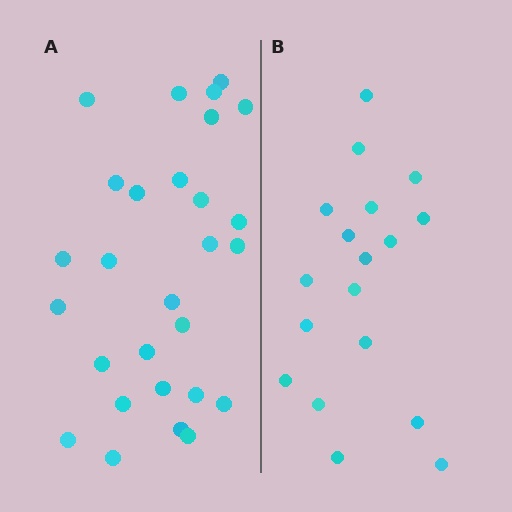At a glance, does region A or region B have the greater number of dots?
Region A (the left region) has more dots.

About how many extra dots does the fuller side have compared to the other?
Region A has roughly 10 or so more dots than region B.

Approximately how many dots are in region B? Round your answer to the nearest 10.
About 20 dots. (The exact count is 18, which rounds to 20.)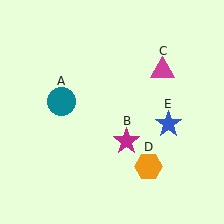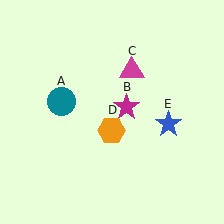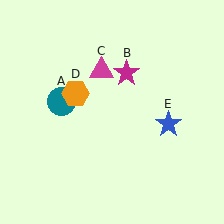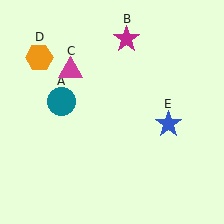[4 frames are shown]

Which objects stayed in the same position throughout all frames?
Teal circle (object A) and blue star (object E) remained stationary.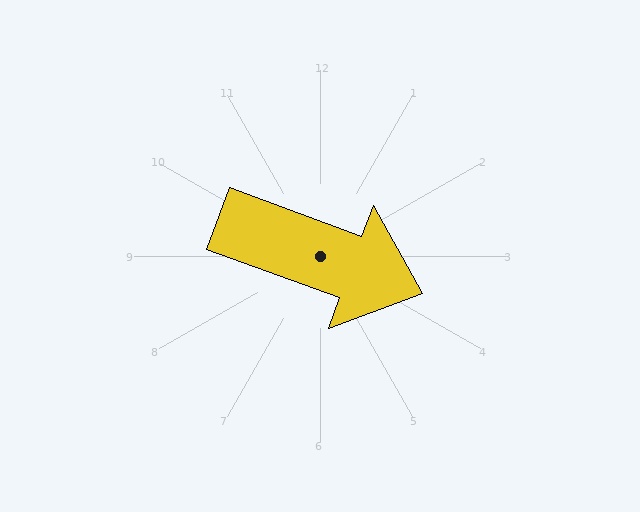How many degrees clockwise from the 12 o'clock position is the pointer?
Approximately 110 degrees.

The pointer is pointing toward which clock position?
Roughly 4 o'clock.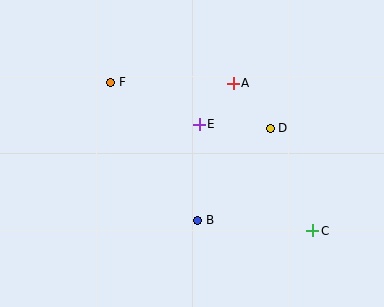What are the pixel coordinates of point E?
Point E is at (199, 124).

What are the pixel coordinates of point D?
Point D is at (270, 128).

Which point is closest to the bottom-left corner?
Point B is closest to the bottom-left corner.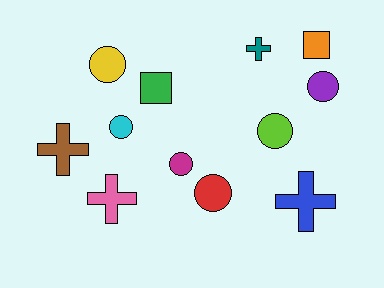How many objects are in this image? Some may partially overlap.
There are 12 objects.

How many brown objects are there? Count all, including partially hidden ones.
There is 1 brown object.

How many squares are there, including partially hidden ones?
There are 2 squares.